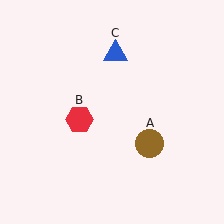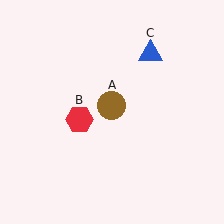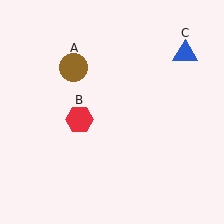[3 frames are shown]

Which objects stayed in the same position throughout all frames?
Red hexagon (object B) remained stationary.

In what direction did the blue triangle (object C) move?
The blue triangle (object C) moved right.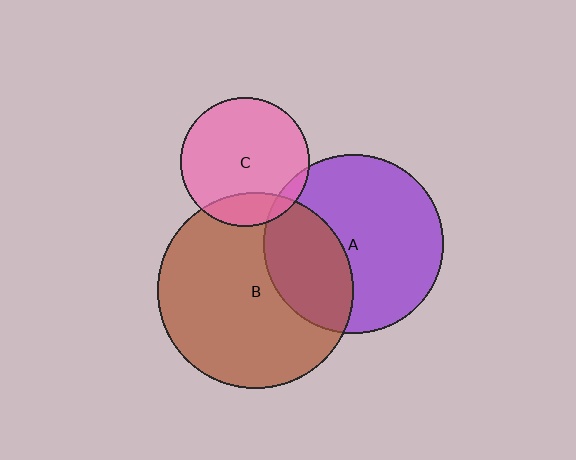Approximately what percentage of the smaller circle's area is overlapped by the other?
Approximately 15%.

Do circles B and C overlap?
Yes.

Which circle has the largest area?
Circle B (brown).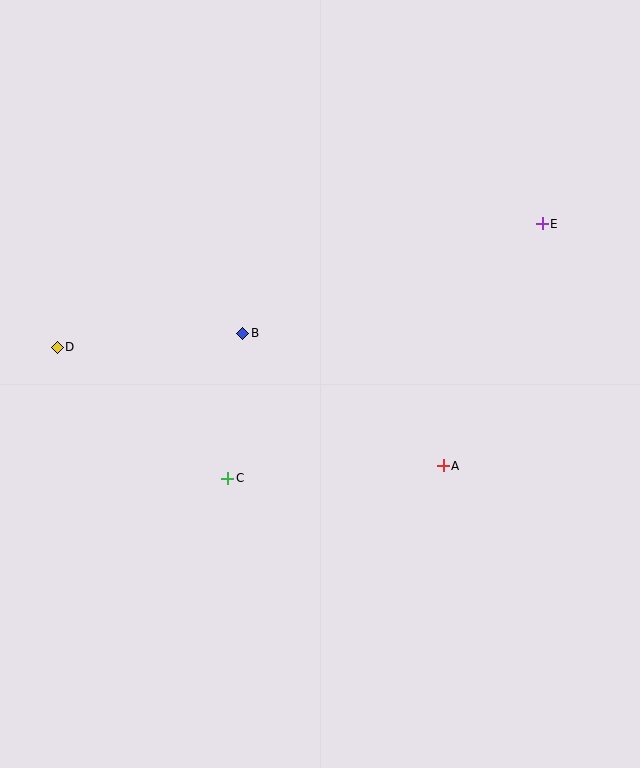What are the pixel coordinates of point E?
Point E is at (542, 224).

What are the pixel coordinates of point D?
Point D is at (57, 347).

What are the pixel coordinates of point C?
Point C is at (228, 478).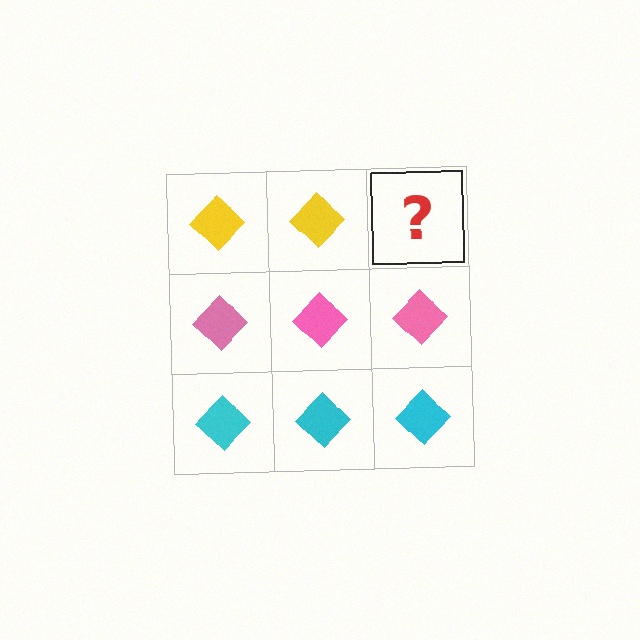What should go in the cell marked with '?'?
The missing cell should contain a yellow diamond.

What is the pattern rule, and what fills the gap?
The rule is that each row has a consistent color. The gap should be filled with a yellow diamond.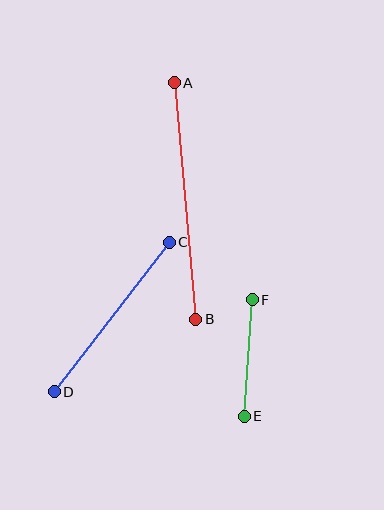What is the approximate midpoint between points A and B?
The midpoint is at approximately (185, 201) pixels.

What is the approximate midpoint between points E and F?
The midpoint is at approximately (248, 358) pixels.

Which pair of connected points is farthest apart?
Points A and B are farthest apart.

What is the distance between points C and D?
The distance is approximately 189 pixels.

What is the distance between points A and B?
The distance is approximately 237 pixels.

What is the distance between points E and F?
The distance is approximately 117 pixels.